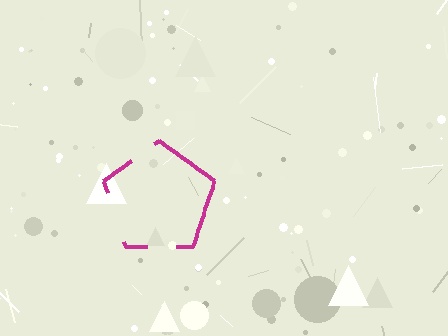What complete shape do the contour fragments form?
The contour fragments form a pentagon.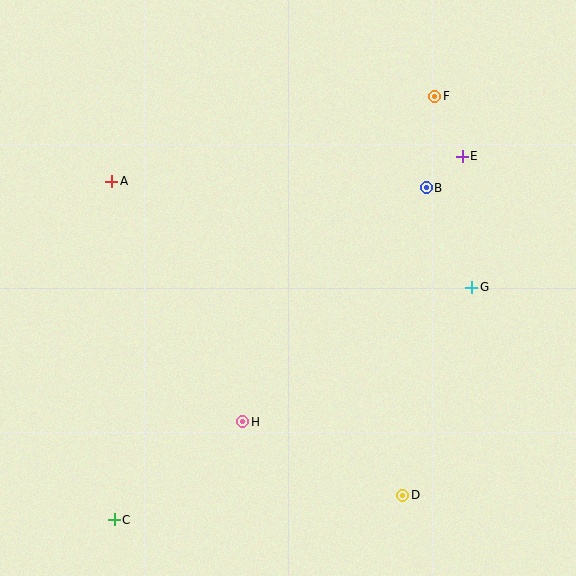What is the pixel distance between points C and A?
The distance between C and A is 338 pixels.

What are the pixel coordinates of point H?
Point H is at (243, 422).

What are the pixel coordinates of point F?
Point F is at (435, 96).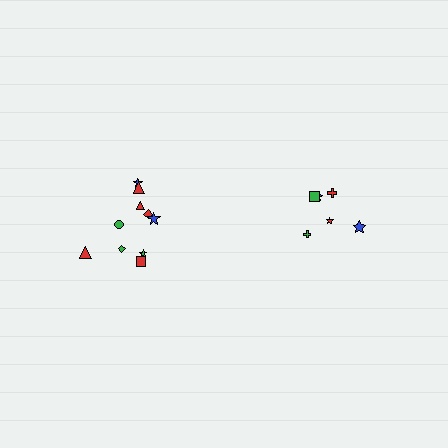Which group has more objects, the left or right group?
The left group.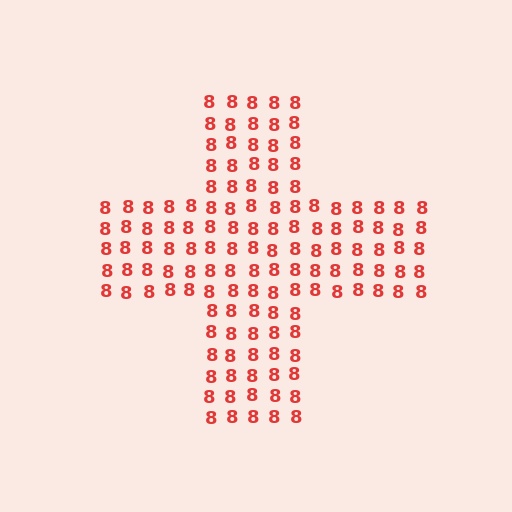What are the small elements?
The small elements are digit 8's.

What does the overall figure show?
The overall figure shows a cross.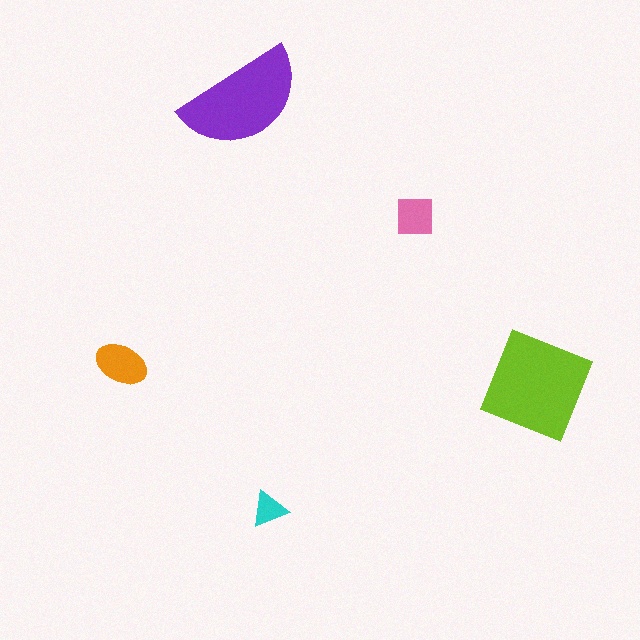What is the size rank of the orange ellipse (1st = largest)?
3rd.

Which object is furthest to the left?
The orange ellipse is leftmost.